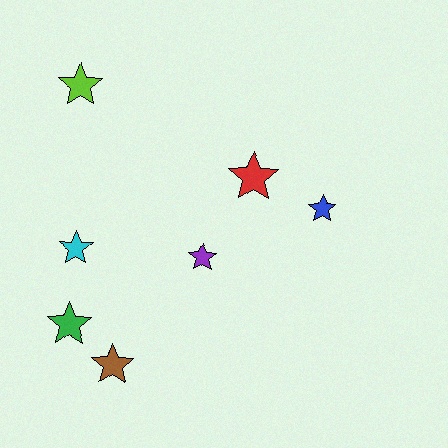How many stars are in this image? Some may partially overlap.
There are 7 stars.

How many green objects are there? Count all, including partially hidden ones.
There is 1 green object.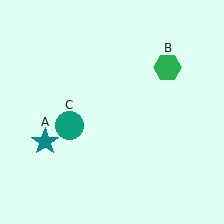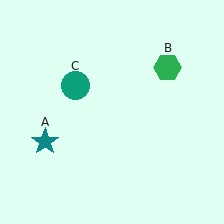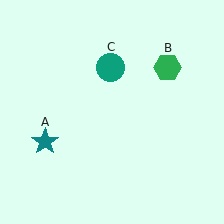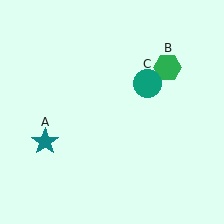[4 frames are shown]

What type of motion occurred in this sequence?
The teal circle (object C) rotated clockwise around the center of the scene.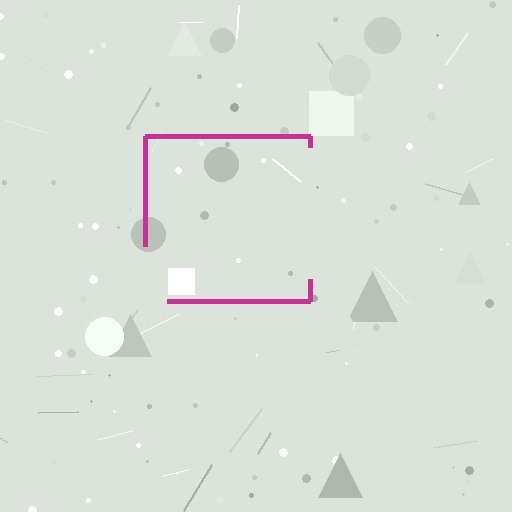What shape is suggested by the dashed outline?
The dashed outline suggests a square.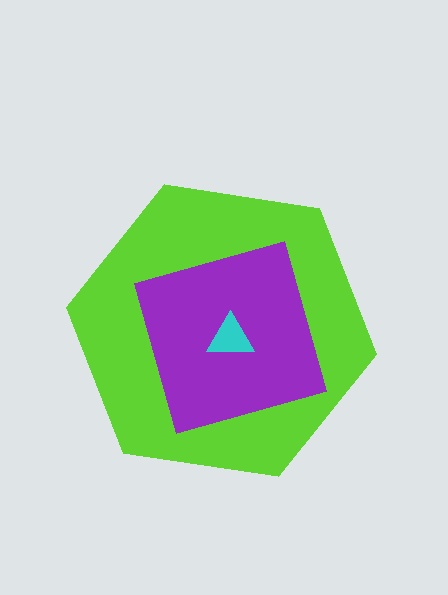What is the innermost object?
The cyan triangle.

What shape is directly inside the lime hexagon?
The purple diamond.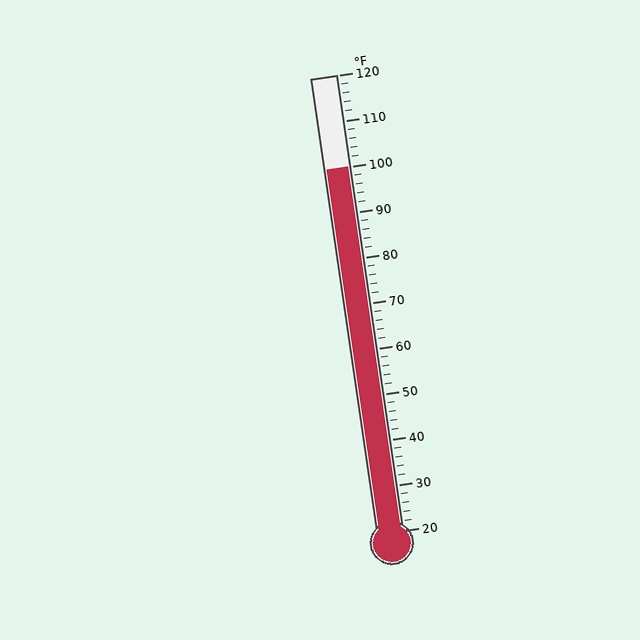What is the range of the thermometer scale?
The thermometer scale ranges from 20°F to 120°F.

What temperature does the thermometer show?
The thermometer shows approximately 100°F.